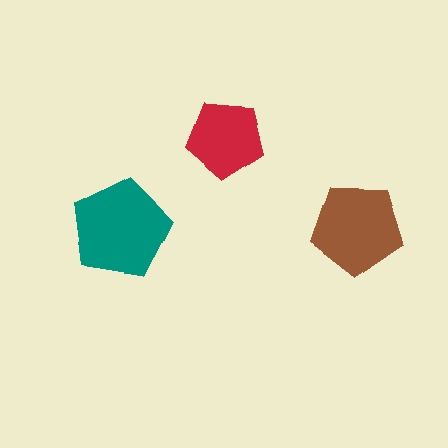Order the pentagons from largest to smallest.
the teal one, the brown one, the red one.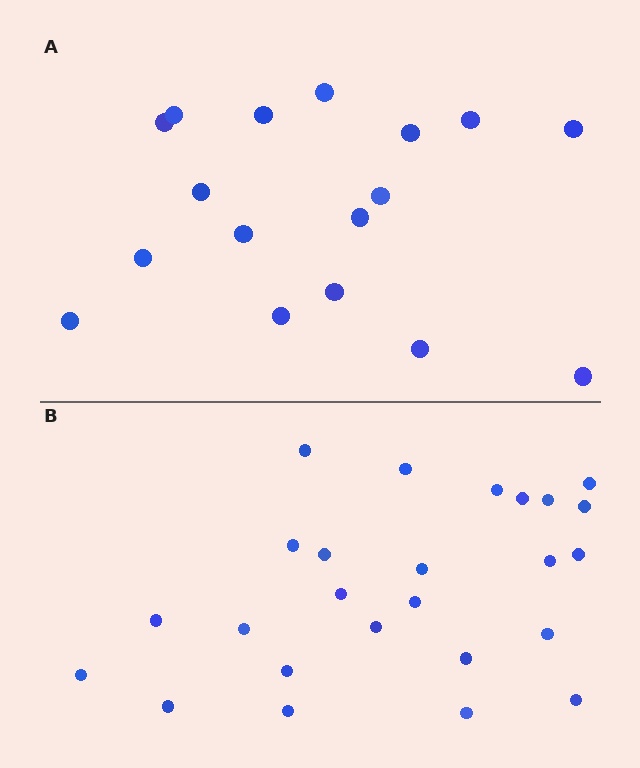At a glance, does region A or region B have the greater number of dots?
Region B (the bottom region) has more dots.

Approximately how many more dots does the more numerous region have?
Region B has roughly 8 or so more dots than region A.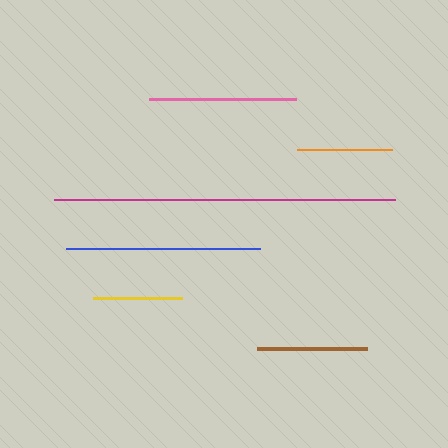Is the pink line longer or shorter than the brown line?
The pink line is longer than the brown line.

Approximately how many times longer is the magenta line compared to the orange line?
The magenta line is approximately 3.6 times the length of the orange line.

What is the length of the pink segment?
The pink segment is approximately 146 pixels long.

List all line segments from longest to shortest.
From longest to shortest: magenta, blue, pink, brown, orange, yellow.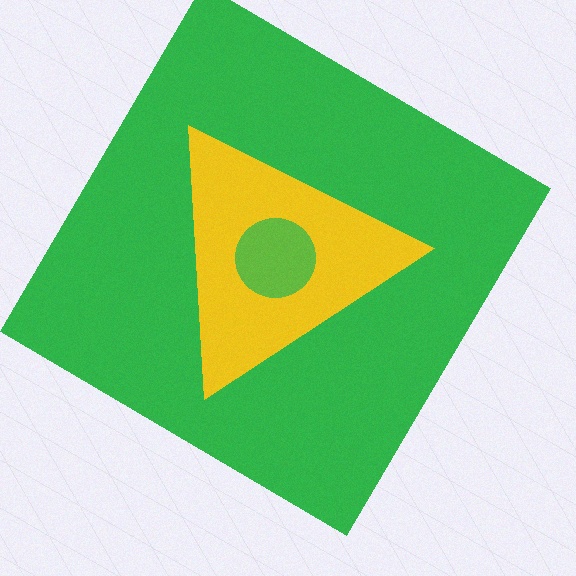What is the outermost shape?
The green diamond.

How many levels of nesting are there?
3.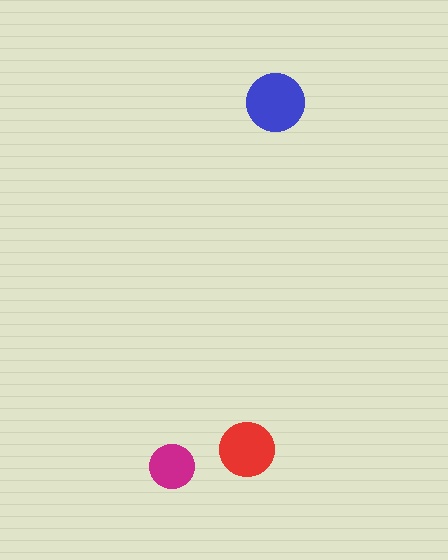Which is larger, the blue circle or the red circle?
The blue one.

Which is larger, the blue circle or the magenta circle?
The blue one.